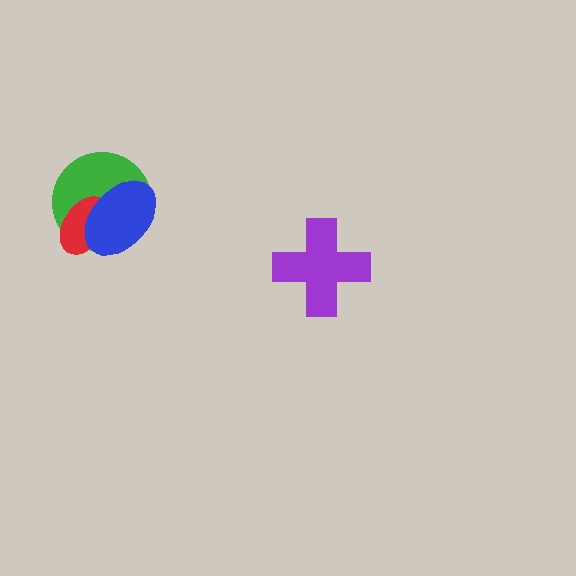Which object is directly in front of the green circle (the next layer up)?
The red ellipse is directly in front of the green circle.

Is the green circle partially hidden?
Yes, it is partially covered by another shape.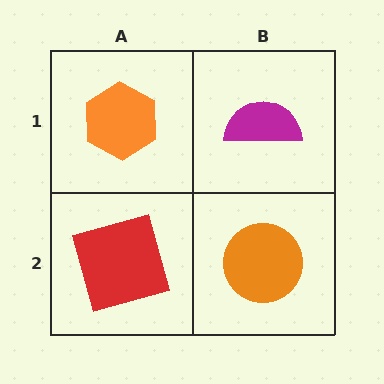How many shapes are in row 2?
2 shapes.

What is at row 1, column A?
An orange hexagon.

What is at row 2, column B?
An orange circle.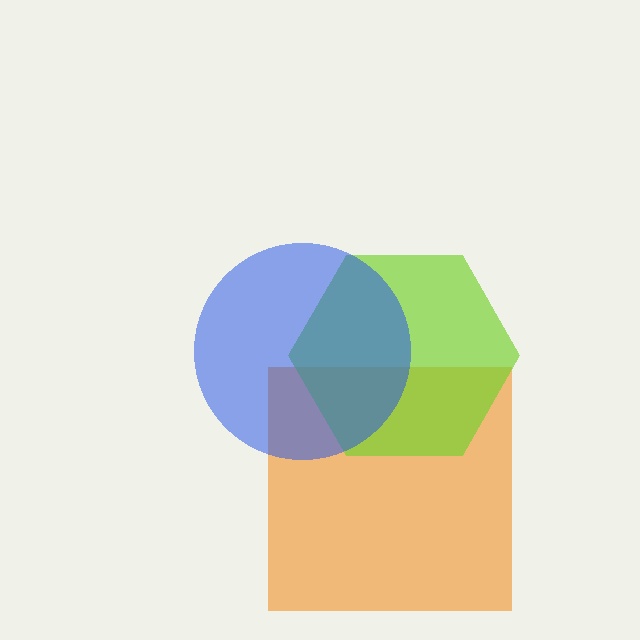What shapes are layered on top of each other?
The layered shapes are: an orange square, a lime hexagon, a blue circle.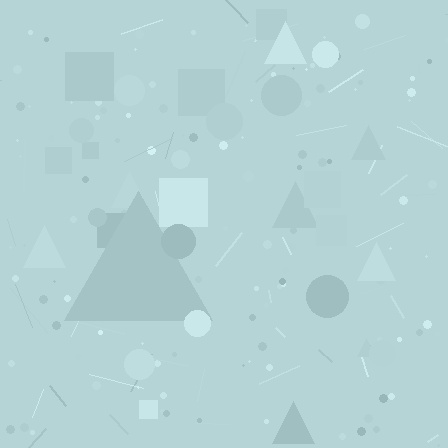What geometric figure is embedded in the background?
A triangle is embedded in the background.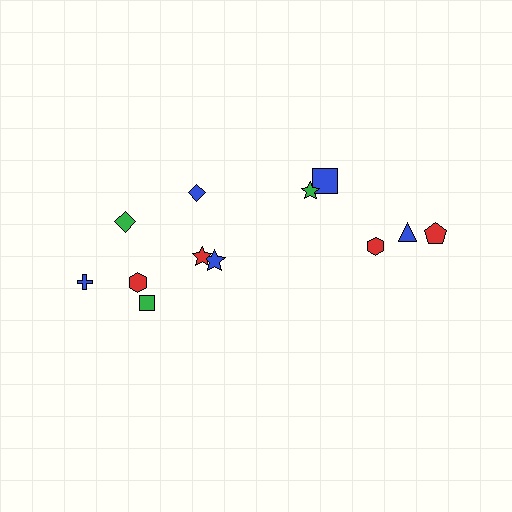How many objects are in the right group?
There are 5 objects.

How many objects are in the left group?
There are 7 objects.